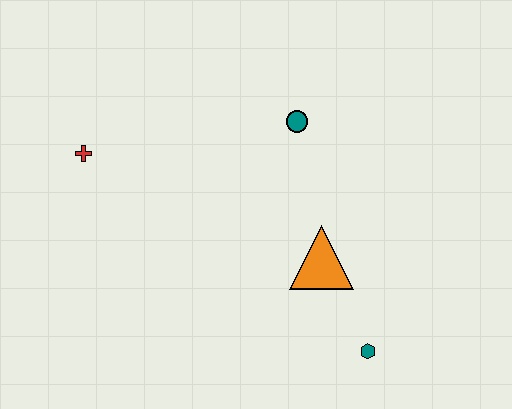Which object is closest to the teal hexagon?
The orange triangle is closest to the teal hexagon.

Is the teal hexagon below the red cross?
Yes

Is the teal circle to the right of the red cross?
Yes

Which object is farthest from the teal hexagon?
The red cross is farthest from the teal hexagon.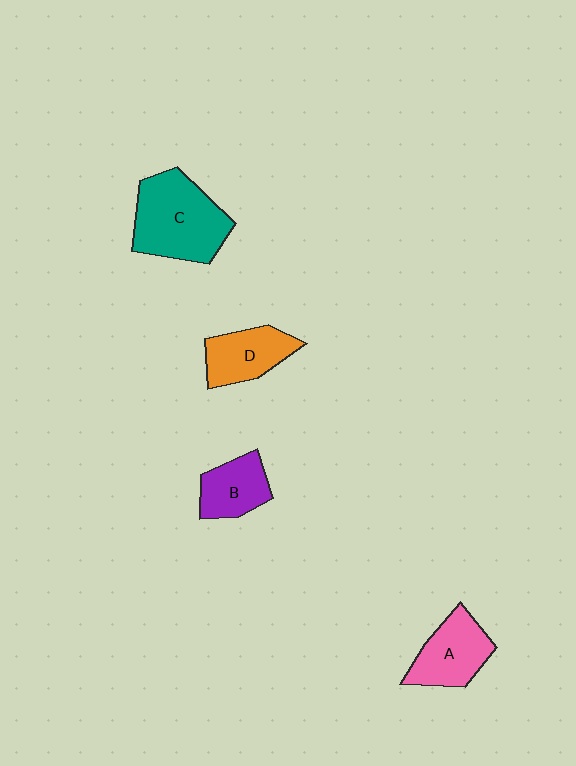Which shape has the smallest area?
Shape B (purple).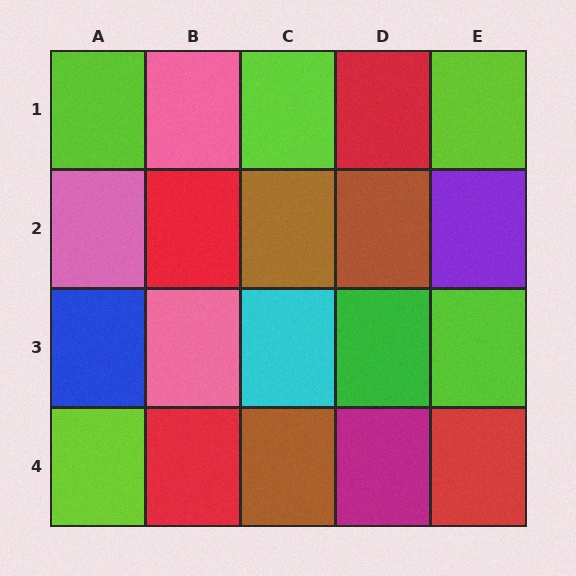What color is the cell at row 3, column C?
Cyan.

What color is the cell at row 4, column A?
Lime.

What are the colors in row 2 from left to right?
Pink, red, brown, brown, purple.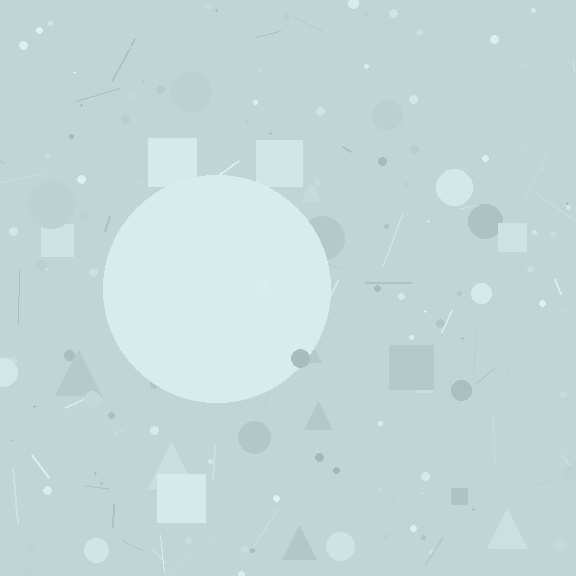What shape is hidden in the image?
A circle is hidden in the image.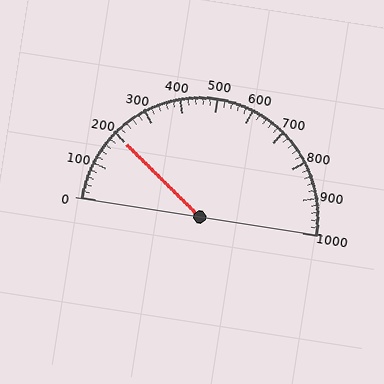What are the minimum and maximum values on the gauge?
The gauge ranges from 0 to 1000.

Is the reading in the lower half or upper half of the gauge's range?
The reading is in the lower half of the range (0 to 1000).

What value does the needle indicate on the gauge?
The needle indicates approximately 200.